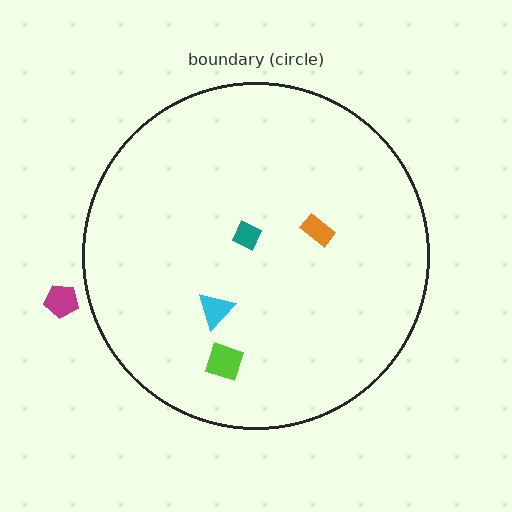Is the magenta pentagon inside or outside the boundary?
Outside.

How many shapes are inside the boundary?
4 inside, 1 outside.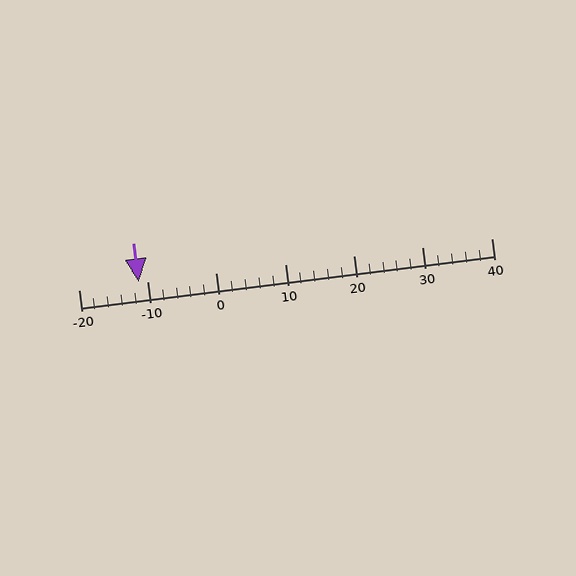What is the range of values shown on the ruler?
The ruler shows values from -20 to 40.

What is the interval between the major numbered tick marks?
The major tick marks are spaced 10 units apart.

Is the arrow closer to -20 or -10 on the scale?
The arrow is closer to -10.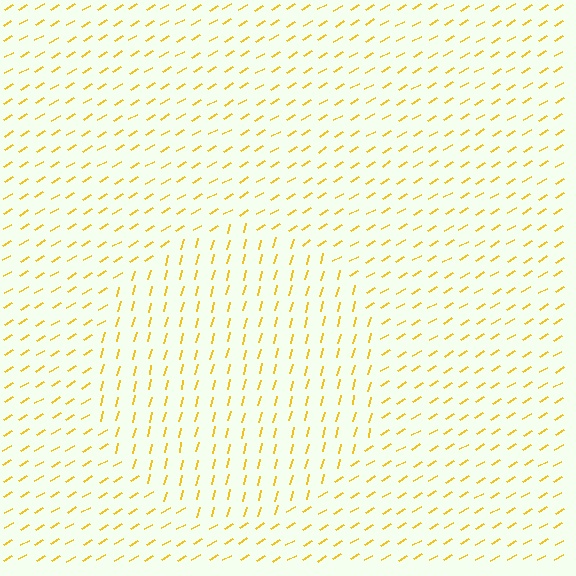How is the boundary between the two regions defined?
The boundary is defined purely by a change in line orientation (approximately 45 degrees difference). All lines are the same color and thickness.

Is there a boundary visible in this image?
Yes, there is a texture boundary formed by a change in line orientation.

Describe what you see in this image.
The image is filled with small yellow line segments. A circle region in the image has lines oriented differently from the surrounding lines, creating a visible texture boundary.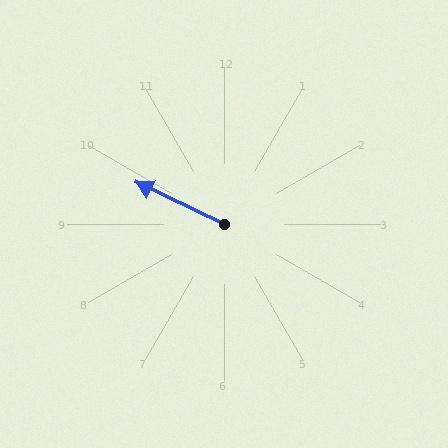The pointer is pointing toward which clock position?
Roughly 10 o'clock.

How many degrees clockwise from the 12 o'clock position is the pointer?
Approximately 296 degrees.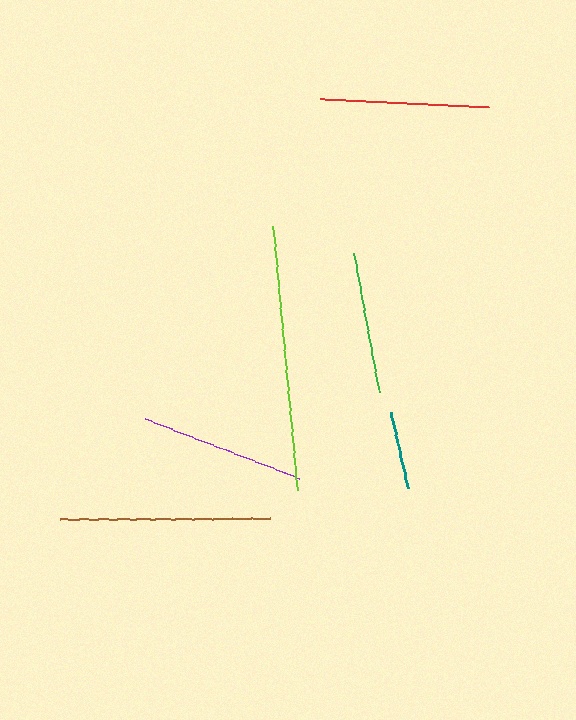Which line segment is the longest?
The lime line is the longest at approximately 264 pixels.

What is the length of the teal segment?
The teal segment is approximately 78 pixels long.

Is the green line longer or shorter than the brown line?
The brown line is longer than the green line.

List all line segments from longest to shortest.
From longest to shortest: lime, brown, red, purple, green, teal.